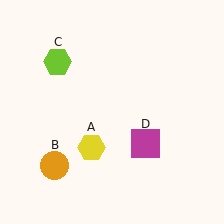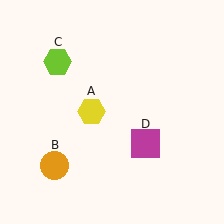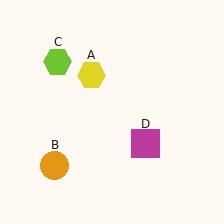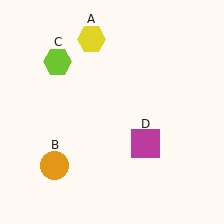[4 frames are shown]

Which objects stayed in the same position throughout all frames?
Orange circle (object B) and lime hexagon (object C) and magenta square (object D) remained stationary.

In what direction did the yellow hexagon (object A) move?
The yellow hexagon (object A) moved up.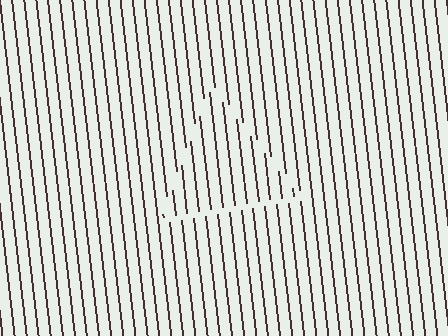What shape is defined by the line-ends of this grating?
An illusory triangle. The interior of the shape contains the same grating, shifted by half a period — the contour is defined by the phase discontinuity where line-ends from the inner and outer gratings abut.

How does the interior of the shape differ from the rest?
The interior of the shape contains the same grating, shifted by half a period — the contour is defined by the phase discontinuity where line-ends from the inner and outer gratings abut.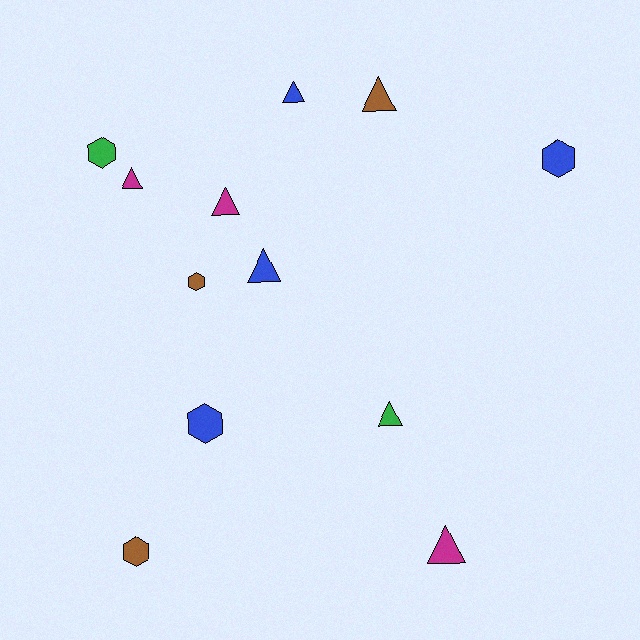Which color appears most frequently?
Blue, with 4 objects.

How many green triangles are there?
There is 1 green triangle.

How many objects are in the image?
There are 12 objects.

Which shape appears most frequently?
Triangle, with 7 objects.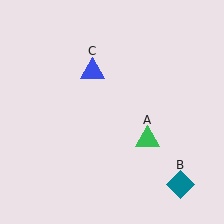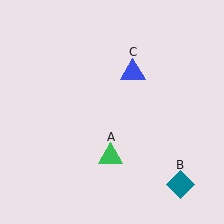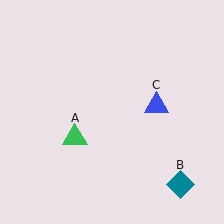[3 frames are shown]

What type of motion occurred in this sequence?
The green triangle (object A), blue triangle (object C) rotated clockwise around the center of the scene.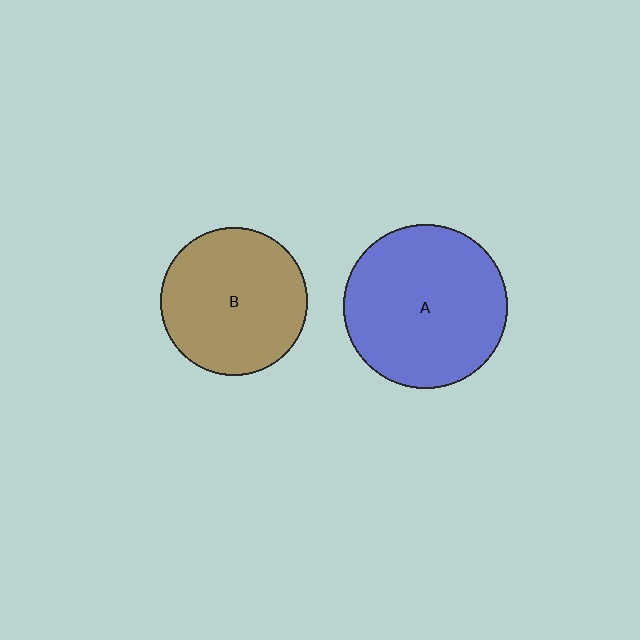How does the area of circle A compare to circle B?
Approximately 1.2 times.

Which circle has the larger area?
Circle A (blue).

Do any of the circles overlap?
No, none of the circles overlap.